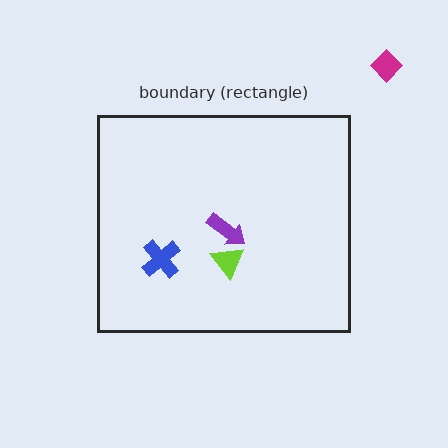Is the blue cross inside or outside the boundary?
Inside.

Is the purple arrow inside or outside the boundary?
Inside.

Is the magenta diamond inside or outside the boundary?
Outside.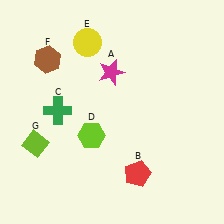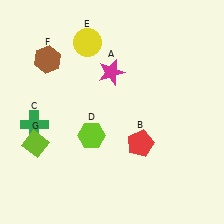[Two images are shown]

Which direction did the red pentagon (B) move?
The red pentagon (B) moved up.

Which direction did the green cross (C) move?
The green cross (C) moved left.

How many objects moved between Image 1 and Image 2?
2 objects moved between the two images.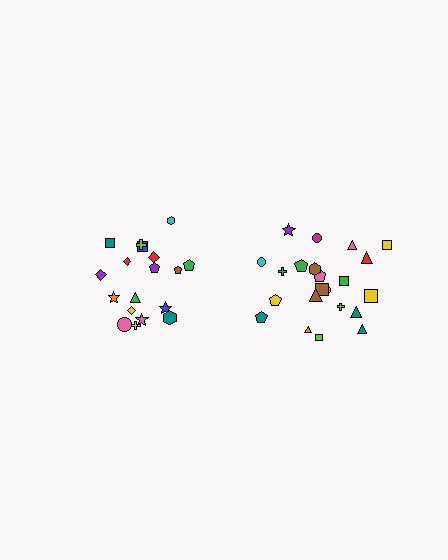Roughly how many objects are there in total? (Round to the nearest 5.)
Roughly 40 objects in total.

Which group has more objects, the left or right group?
The right group.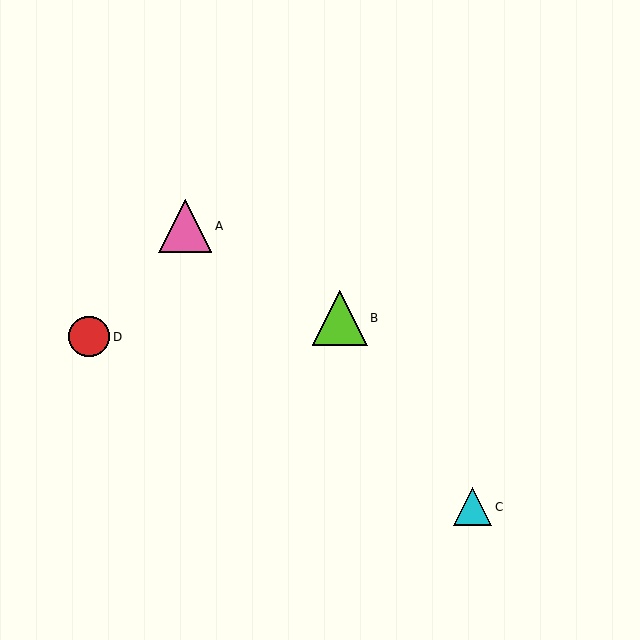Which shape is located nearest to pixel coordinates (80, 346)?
The red circle (labeled D) at (89, 337) is nearest to that location.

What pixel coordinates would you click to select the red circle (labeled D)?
Click at (89, 337) to select the red circle D.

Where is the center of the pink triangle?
The center of the pink triangle is at (185, 226).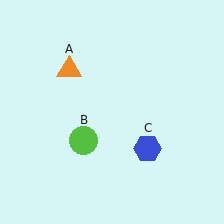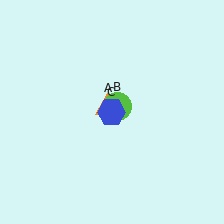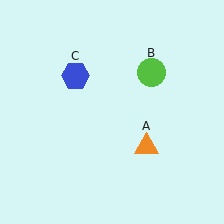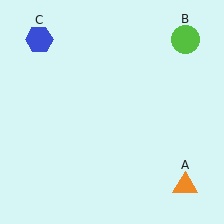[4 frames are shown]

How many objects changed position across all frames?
3 objects changed position: orange triangle (object A), lime circle (object B), blue hexagon (object C).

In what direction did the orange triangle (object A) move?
The orange triangle (object A) moved down and to the right.